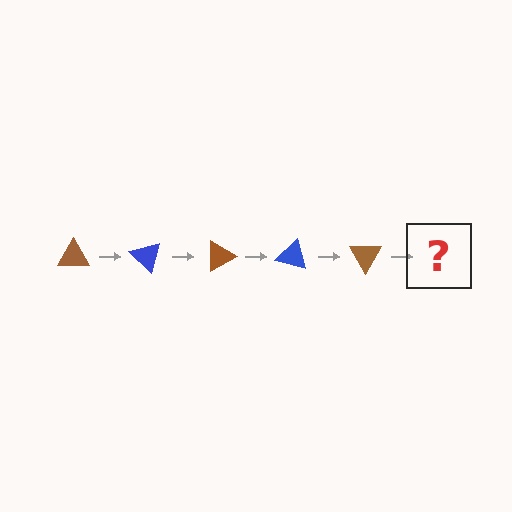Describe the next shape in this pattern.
It should be a blue triangle, rotated 225 degrees from the start.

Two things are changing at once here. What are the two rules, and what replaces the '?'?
The two rules are that it rotates 45 degrees each step and the color cycles through brown and blue. The '?' should be a blue triangle, rotated 225 degrees from the start.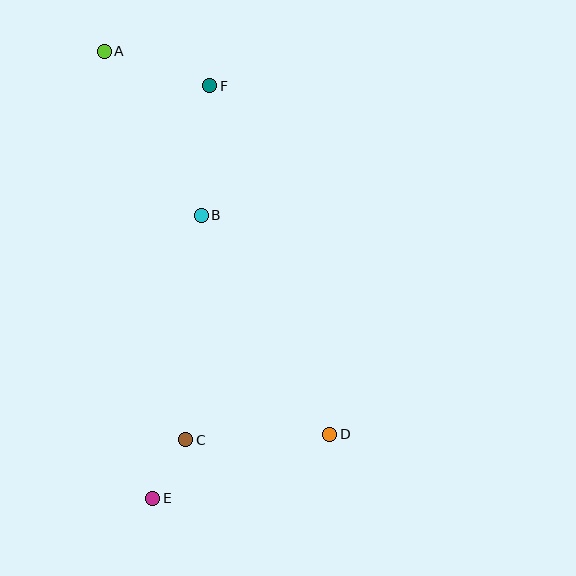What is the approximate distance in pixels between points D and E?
The distance between D and E is approximately 189 pixels.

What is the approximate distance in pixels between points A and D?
The distance between A and D is approximately 444 pixels.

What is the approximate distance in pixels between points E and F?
The distance between E and F is approximately 417 pixels.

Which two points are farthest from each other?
Points A and E are farthest from each other.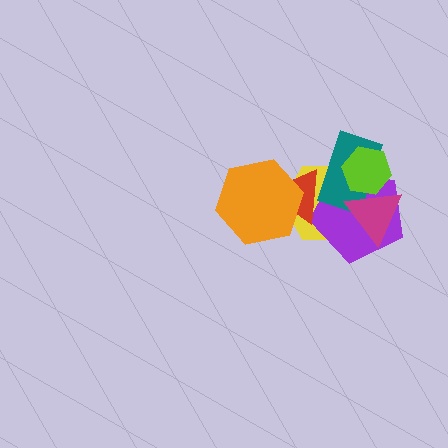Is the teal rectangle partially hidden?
Yes, it is partially covered by another shape.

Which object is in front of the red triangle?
The orange hexagon is in front of the red triangle.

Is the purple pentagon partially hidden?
Yes, it is partially covered by another shape.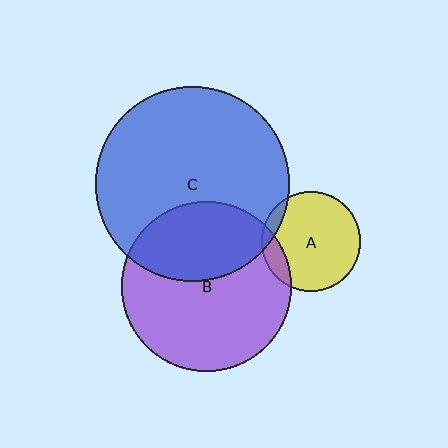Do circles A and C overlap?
Yes.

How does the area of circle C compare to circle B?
Approximately 1.3 times.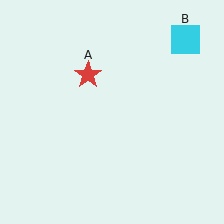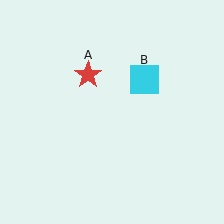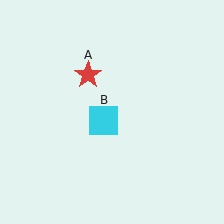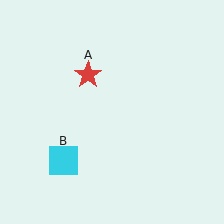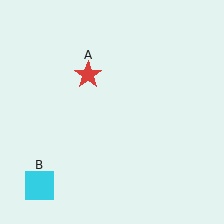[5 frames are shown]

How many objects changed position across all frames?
1 object changed position: cyan square (object B).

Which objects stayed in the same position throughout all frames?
Red star (object A) remained stationary.